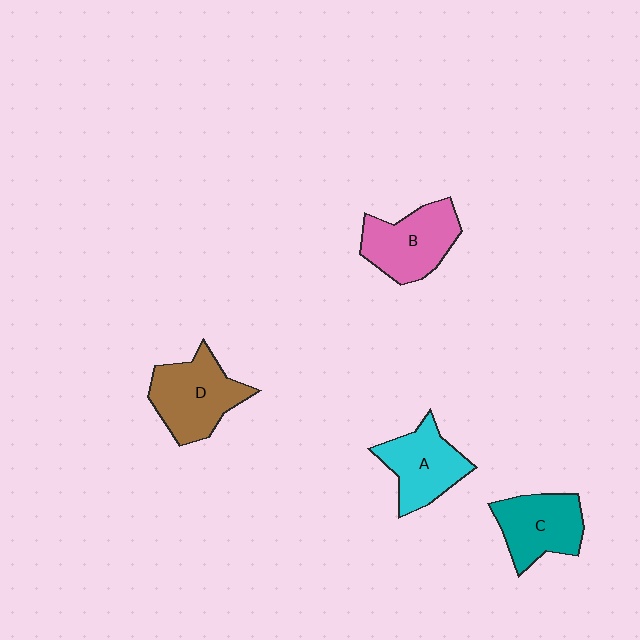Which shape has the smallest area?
Shape A (cyan).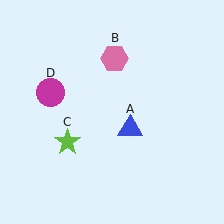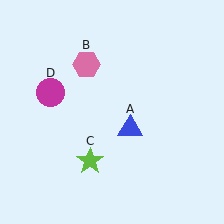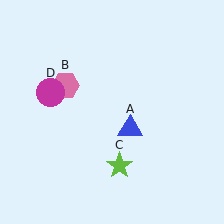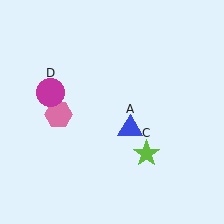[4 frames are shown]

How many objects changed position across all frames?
2 objects changed position: pink hexagon (object B), lime star (object C).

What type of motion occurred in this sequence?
The pink hexagon (object B), lime star (object C) rotated counterclockwise around the center of the scene.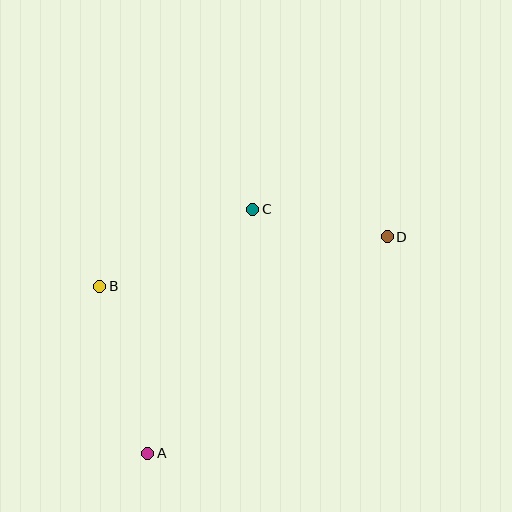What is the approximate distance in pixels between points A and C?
The distance between A and C is approximately 265 pixels.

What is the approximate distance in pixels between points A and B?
The distance between A and B is approximately 173 pixels.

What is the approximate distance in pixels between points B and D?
The distance between B and D is approximately 292 pixels.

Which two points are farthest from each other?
Points A and D are farthest from each other.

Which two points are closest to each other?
Points C and D are closest to each other.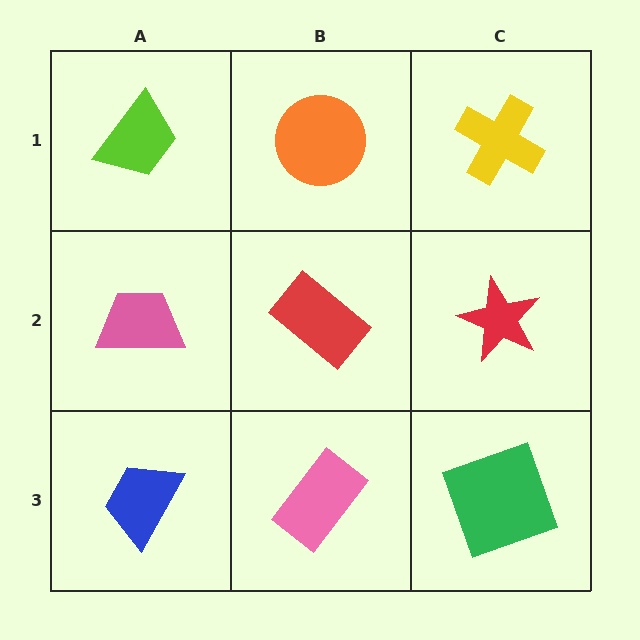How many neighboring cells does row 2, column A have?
3.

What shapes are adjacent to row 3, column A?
A pink trapezoid (row 2, column A), a pink rectangle (row 3, column B).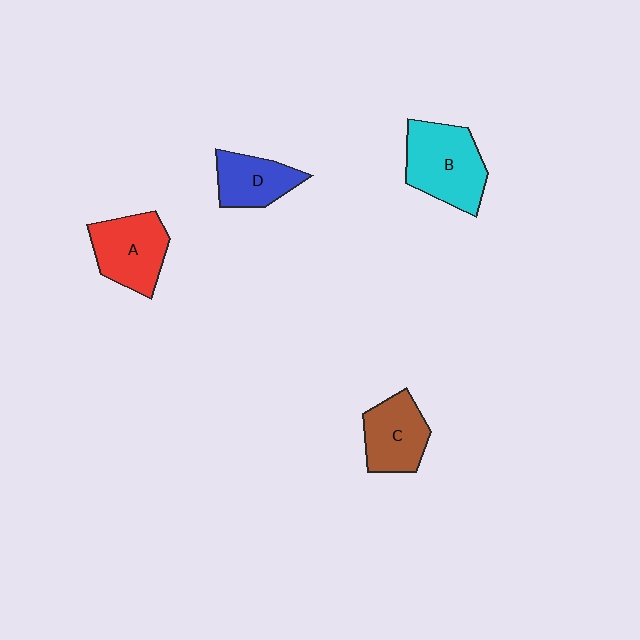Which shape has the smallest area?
Shape D (blue).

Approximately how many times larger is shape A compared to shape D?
Approximately 1.3 times.